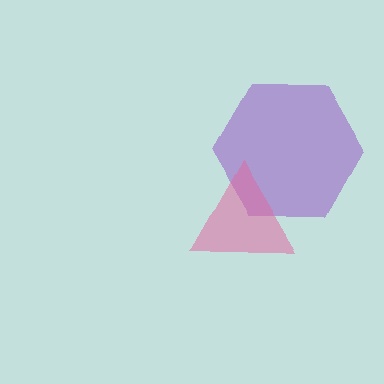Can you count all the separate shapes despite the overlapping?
Yes, there are 2 separate shapes.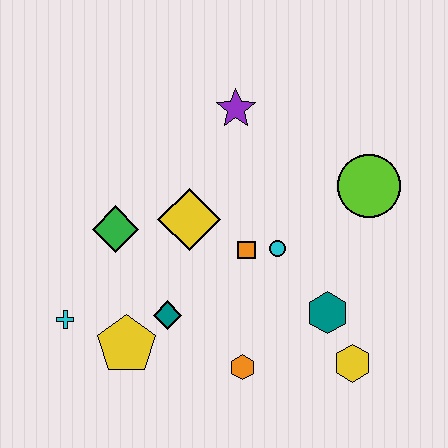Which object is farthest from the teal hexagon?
The cyan cross is farthest from the teal hexagon.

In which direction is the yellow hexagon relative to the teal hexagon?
The yellow hexagon is below the teal hexagon.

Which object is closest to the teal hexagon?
The yellow hexagon is closest to the teal hexagon.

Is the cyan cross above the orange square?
No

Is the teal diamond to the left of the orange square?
Yes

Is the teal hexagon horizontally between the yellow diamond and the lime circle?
Yes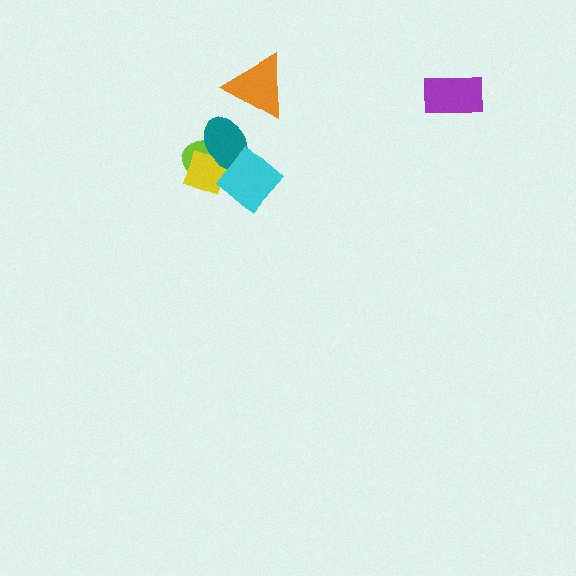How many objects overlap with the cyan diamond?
3 objects overlap with the cyan diamond.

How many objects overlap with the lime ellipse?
3 objects overlap with the lime ellipse.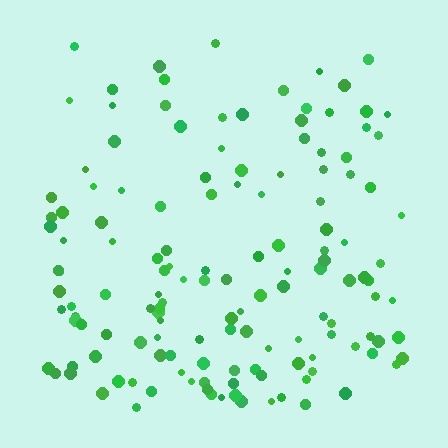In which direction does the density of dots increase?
From top to bottom, with the bottom side densest.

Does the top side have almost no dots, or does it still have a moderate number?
Still a moderate number, just noticeably fewer than the bottom.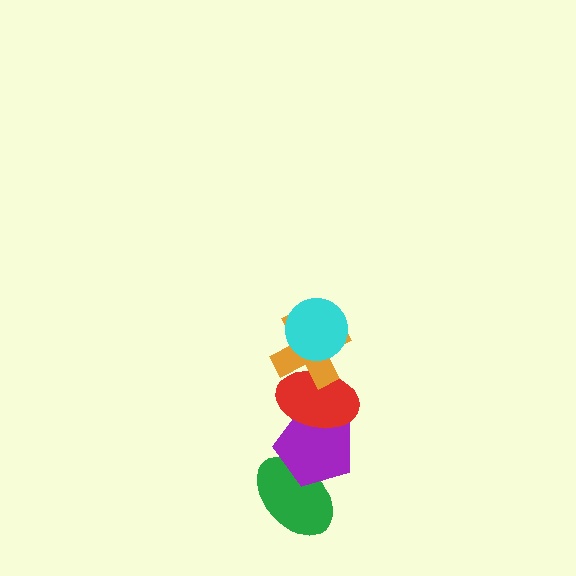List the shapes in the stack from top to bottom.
From top to bottom: the cyan circle, the orange cross, the red ellipse, the purple pentagon, the green ellipse.